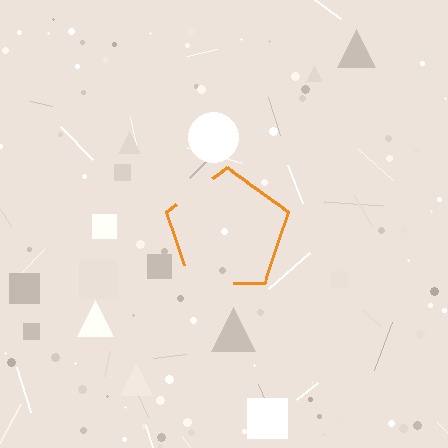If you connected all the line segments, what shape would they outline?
They would outline a pentagon.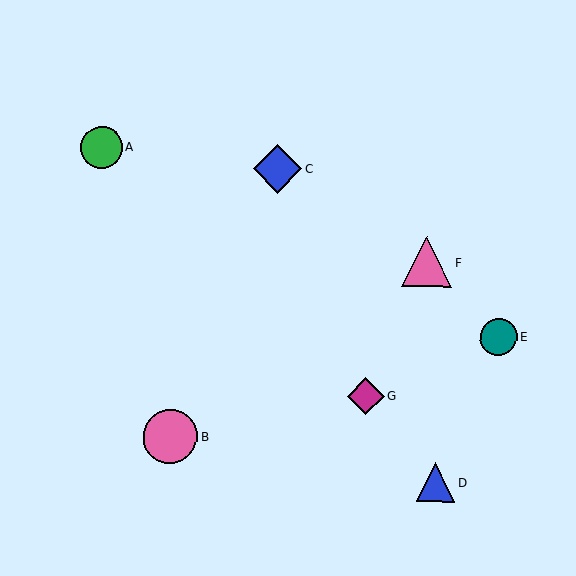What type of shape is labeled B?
Shape B is a pink circle.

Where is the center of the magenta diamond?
The center of the magenta diamond is at (366, 396).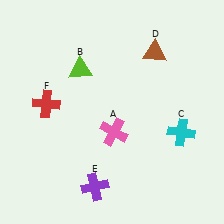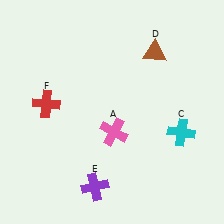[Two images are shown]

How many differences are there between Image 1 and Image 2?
There is 1 difference between the two images.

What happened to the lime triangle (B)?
The lime triangle (B) was removed in Image 2. It was in the top-left area of Image 1.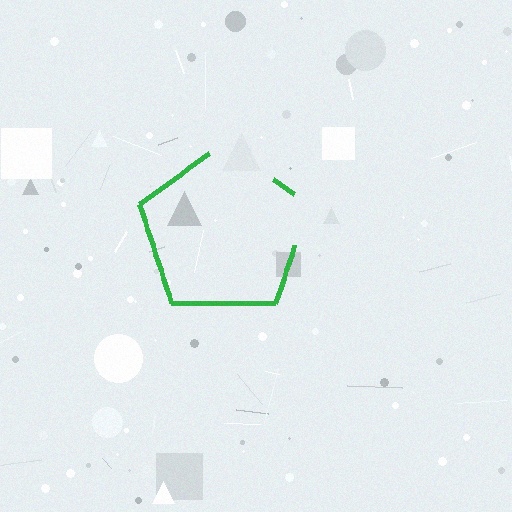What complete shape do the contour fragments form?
The contour fragments form a pentagon.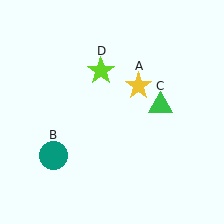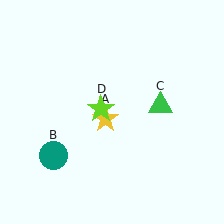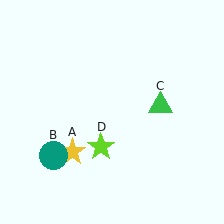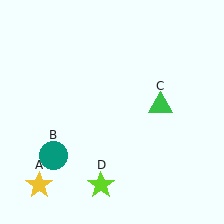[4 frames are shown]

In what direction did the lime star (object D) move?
The lime star (object D) moved down.